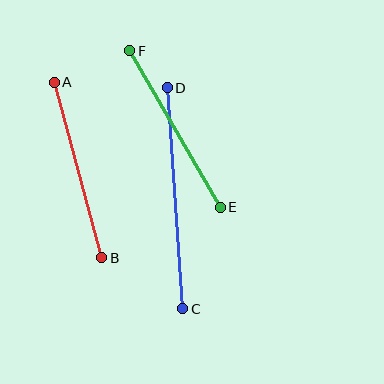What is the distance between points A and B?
The distance is approximately 182 pixels.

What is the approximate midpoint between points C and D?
The midpoint is at approximately (175, 198) pixels.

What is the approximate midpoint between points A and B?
The midpoint is at approximately (78, 170) pixels.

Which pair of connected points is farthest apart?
Points C and D are farthest apart.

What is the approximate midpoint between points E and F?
The midpoint is at approximately (175, 129) pixels.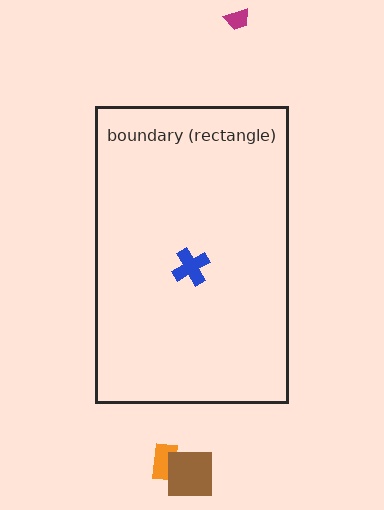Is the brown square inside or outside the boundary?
Outside.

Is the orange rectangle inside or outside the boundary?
Outside.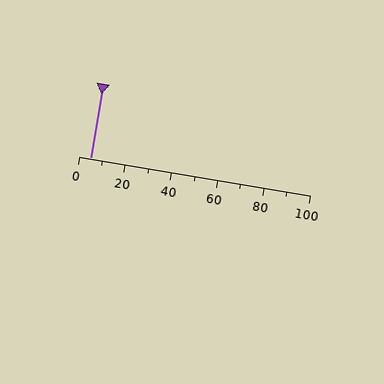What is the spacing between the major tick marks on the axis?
The major ticks are spaced 20 apart.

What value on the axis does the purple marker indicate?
The marker indicates approximately 5.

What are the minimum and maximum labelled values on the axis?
The axis runs from 0 to 100.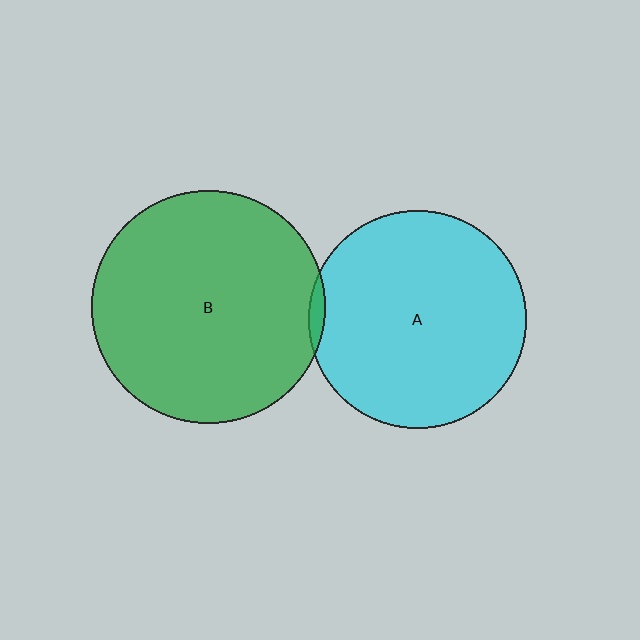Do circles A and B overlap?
Yes.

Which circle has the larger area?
Circle B (green).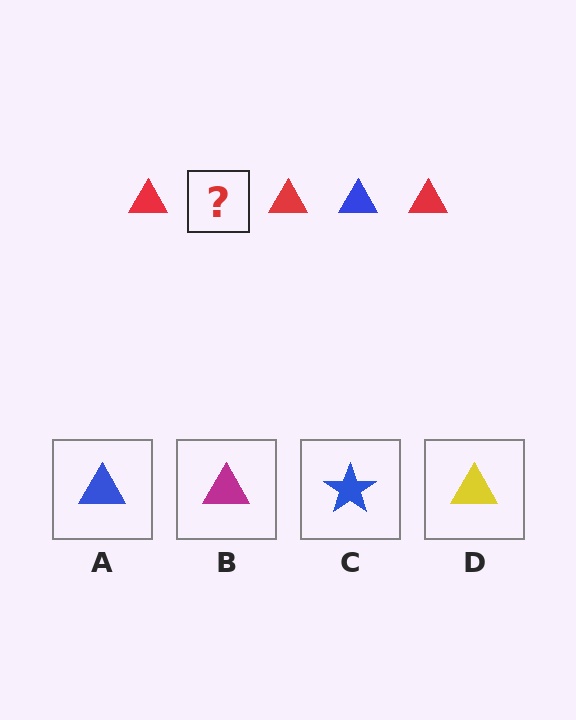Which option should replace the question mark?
Option A.